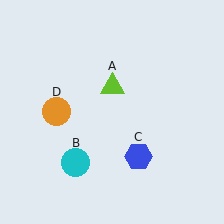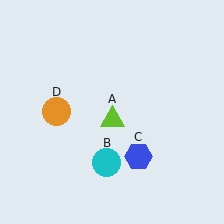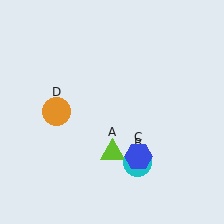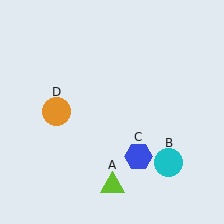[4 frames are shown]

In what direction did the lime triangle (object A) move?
The lime triangle (object A) moved down.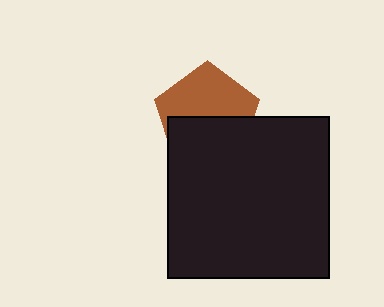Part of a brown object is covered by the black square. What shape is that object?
It is a pentagon.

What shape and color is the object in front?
The object in front is a black square.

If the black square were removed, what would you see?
You would see the complete brown pentagon.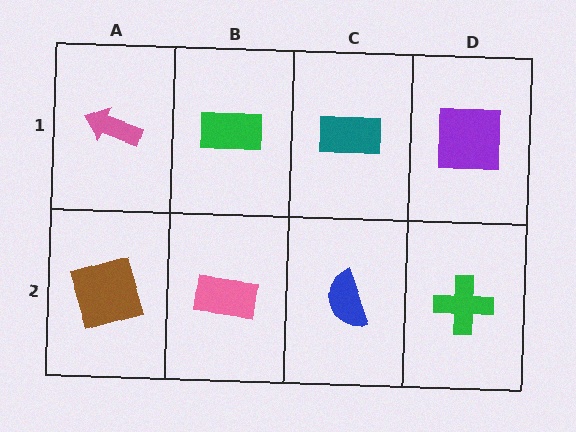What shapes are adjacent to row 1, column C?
A blue semicircle (row 2, column C), a green rectangle (row 1, column B), a purple square (row 1, column D).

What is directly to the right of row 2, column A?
A pink rectangle.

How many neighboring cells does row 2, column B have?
3.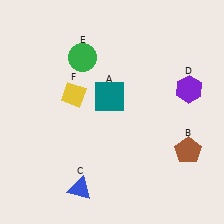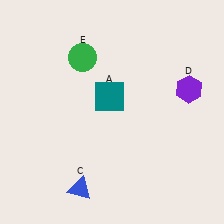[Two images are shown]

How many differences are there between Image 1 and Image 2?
There are 2 differences between the two images.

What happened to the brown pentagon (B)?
The brown pentagon (B) was removed in Image 2. It was in the bottom-right area of Image 1.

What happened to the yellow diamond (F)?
The yellow diamond (F) was removed in Image 2. It was in the top-left area of Image 1.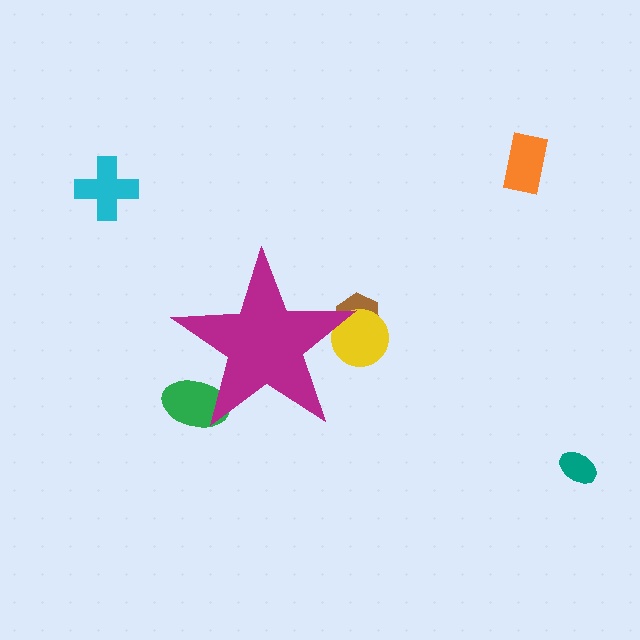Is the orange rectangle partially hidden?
No, the orange rectangle is fully visible.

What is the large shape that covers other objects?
A magenta star.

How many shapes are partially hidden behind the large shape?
3 shapes are partially hidden.